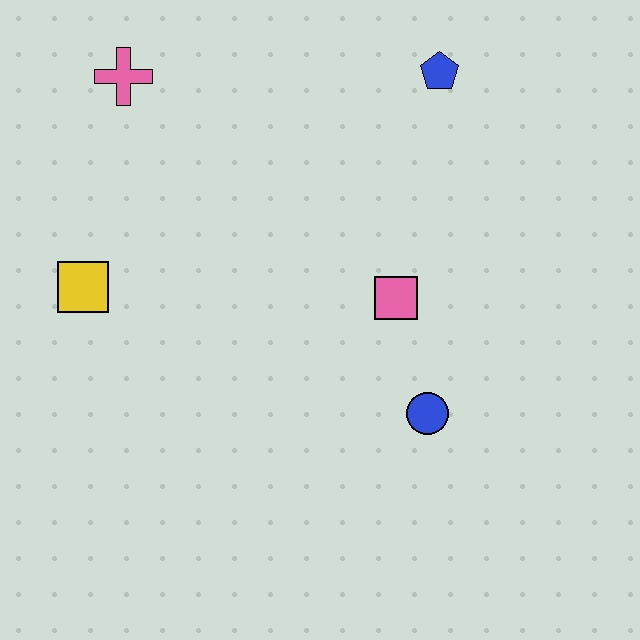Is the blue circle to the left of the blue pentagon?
Yes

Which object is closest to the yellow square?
The pink cross is closest to the yellow square.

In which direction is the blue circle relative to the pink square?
The blue circle is below the pink square.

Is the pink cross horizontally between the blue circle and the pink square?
No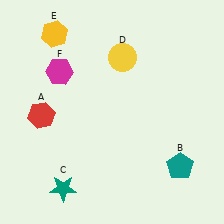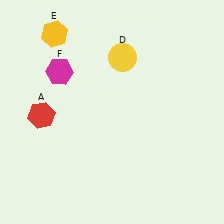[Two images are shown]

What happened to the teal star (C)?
The teal star (C) was removed in Image 2. It was in the bottom-left area of Image 1.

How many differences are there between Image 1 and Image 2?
There are 2 differences between the two images.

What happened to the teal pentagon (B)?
The teal pentagon (B) was removed in Image 2. It was in the bottom-right area of Image 1.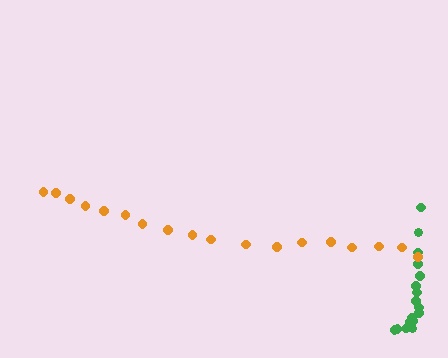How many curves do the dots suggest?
There are 2 distinct paths.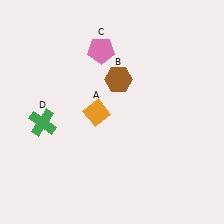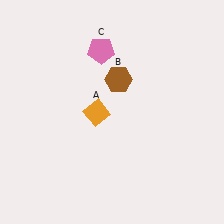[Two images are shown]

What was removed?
The green cross (D) was removed in Image 2.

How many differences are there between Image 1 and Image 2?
There is 1 difference between the two images.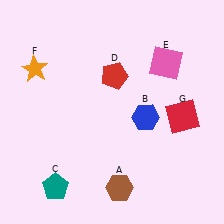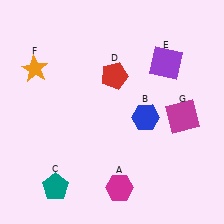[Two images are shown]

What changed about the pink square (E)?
In Image 1, E is pink. In Image 2, it changed to purple.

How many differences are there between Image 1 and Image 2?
There are 3 differences between the two images.